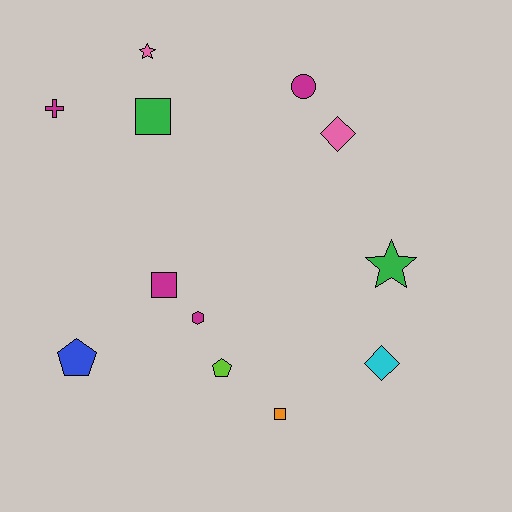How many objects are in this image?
There are 12 objects.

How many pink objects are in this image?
There are 2 pink objects.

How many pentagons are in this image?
There are 2 pentagons.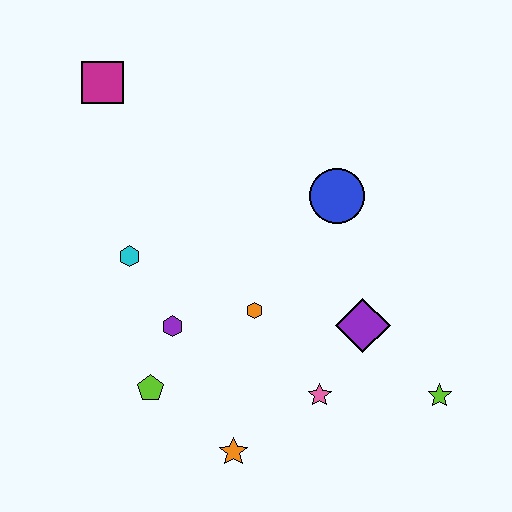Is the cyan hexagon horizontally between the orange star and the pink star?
No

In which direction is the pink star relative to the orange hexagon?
The pink star is below the orange hexagon.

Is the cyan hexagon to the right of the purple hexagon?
No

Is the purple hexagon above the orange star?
Yes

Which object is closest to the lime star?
The purple diamond is closest to the lime star.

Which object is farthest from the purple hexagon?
The lime star is farthest from the purple hexagon.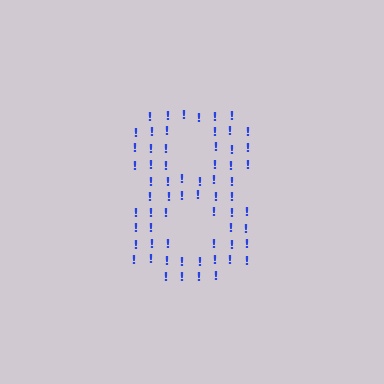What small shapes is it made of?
It is made of small exclamation marks.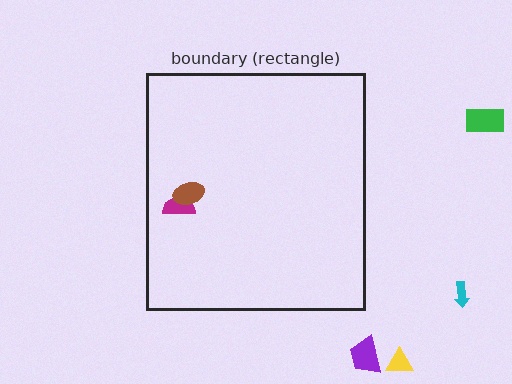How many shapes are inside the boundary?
2 inside, 4 outside.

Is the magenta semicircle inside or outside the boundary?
Inside.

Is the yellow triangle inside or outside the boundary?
Outside.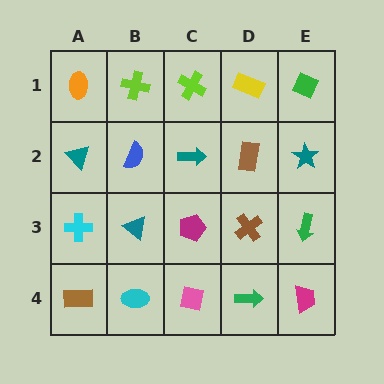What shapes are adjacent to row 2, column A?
An orange ellipse (row 1, column A), a cyan cross (row 3, column A), a blue semicircle (row 2, column B).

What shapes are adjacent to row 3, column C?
A teal arrow (row 2, column C), a pink square (row 4, column C), a teal triangle (row 3, column B), a brown cross (row 3, column D).